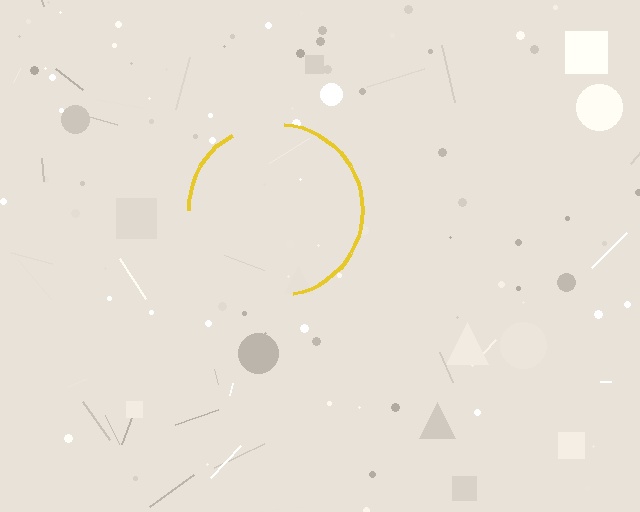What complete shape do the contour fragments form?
The contour fragments form a circle.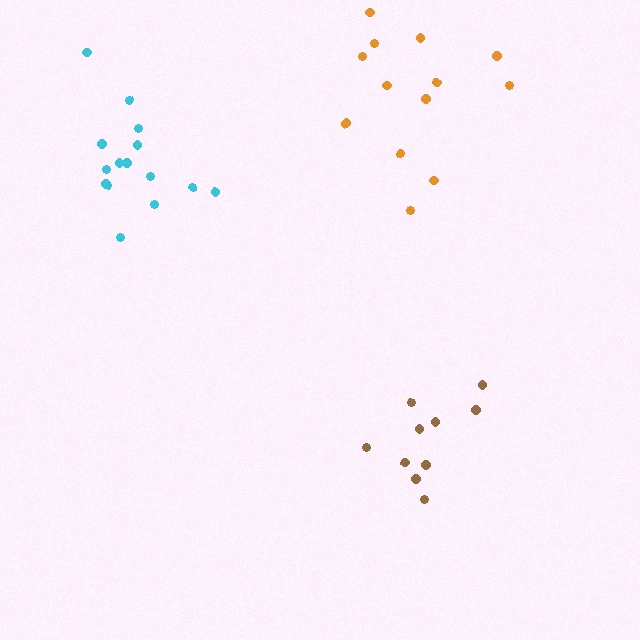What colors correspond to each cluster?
The clusters are colored: brown, cyan, orange.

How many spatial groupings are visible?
There are 3 spatial groupings.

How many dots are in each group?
Group 1: 10 dots, Group 2: 15 dots, Group 3: 13 dots (38 total).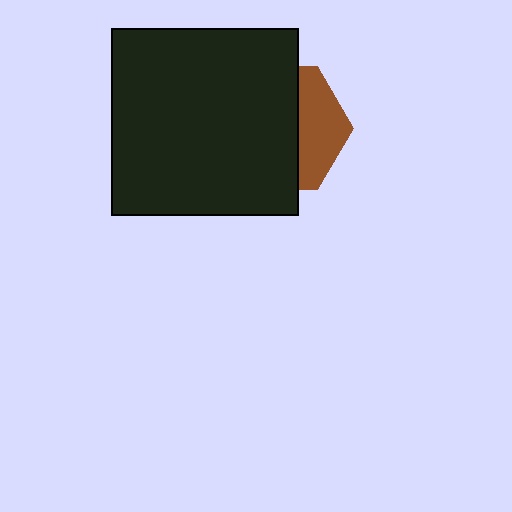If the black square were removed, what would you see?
You would see the complete brown hexagon.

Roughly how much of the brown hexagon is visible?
A small part of it is visible (roughly 34%).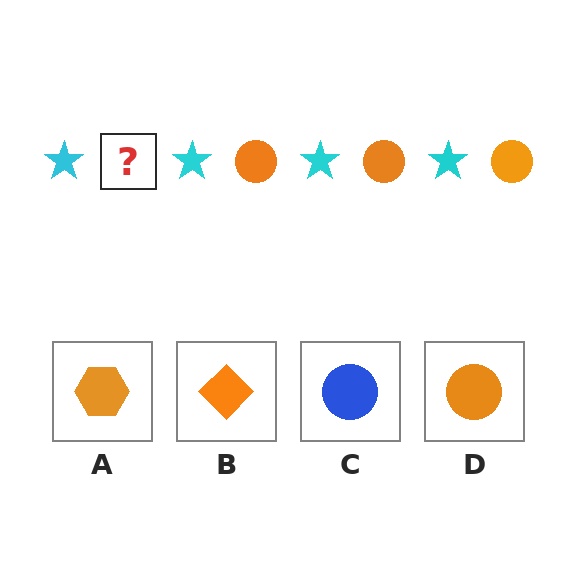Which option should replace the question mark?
Option D.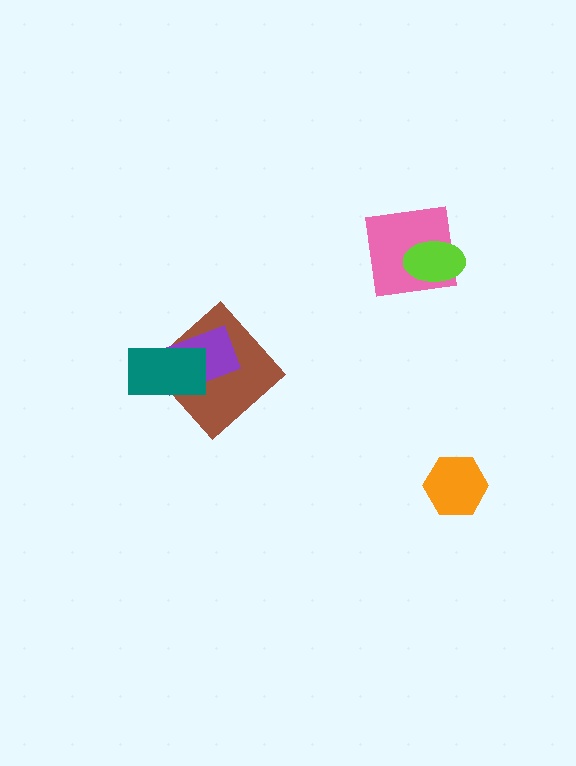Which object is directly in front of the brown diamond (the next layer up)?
The purple rectangle is directly in front of the brown diamond.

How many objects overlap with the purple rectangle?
2 objects overlap with the purple rectangle.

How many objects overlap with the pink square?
1 object overlaps with the pink square.